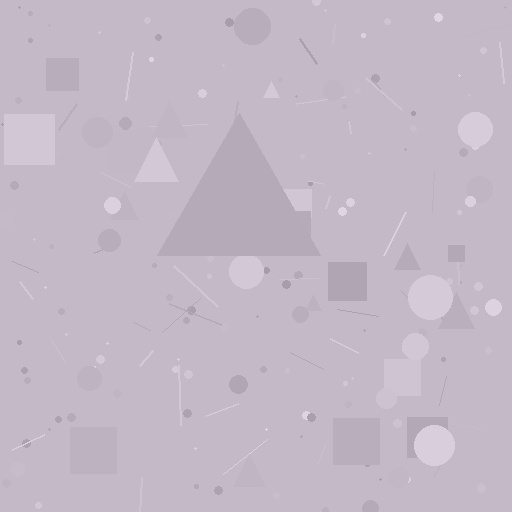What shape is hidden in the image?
A triangle is hidden in the image.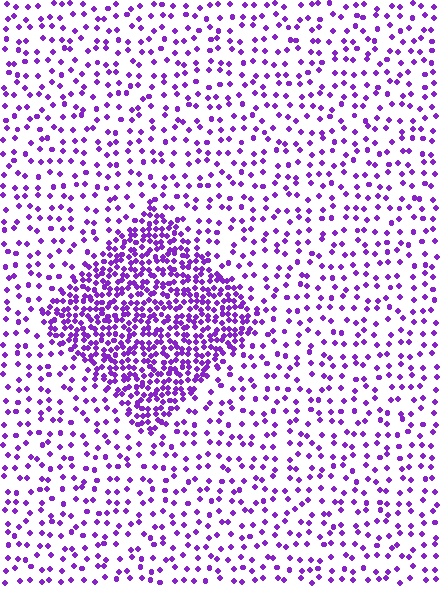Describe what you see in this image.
The image contains small purple elements arranged at two different densities. A diamond-shaped region is visible where the elements are more densely packed than the surrounding area.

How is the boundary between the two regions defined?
The boundary is defined by a change in element density (approximately 2.9x ratio). All elements are the same color, size, and shape.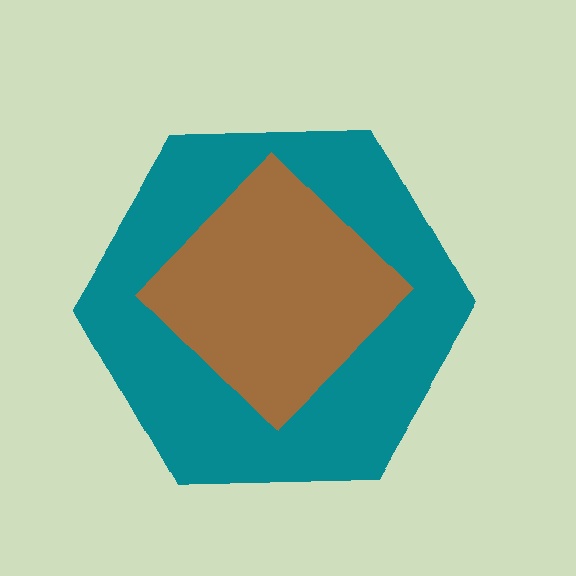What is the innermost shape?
The brown diamond.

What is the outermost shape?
The teal hexagon.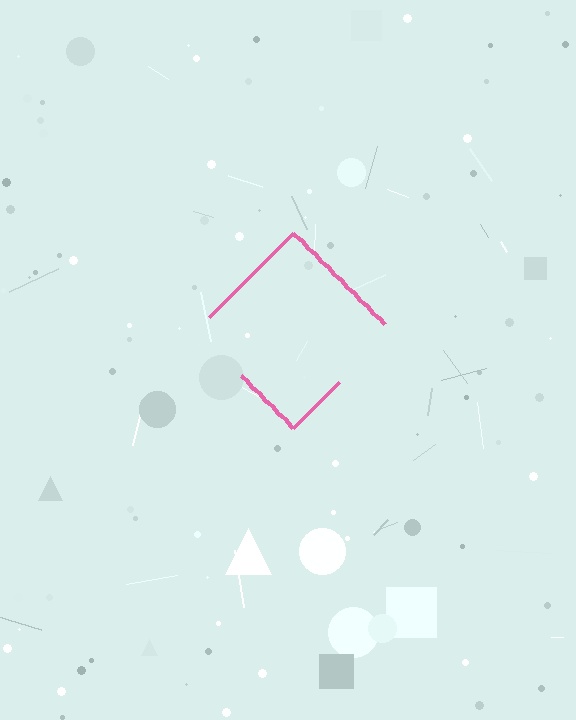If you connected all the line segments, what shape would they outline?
They would outline a diamond.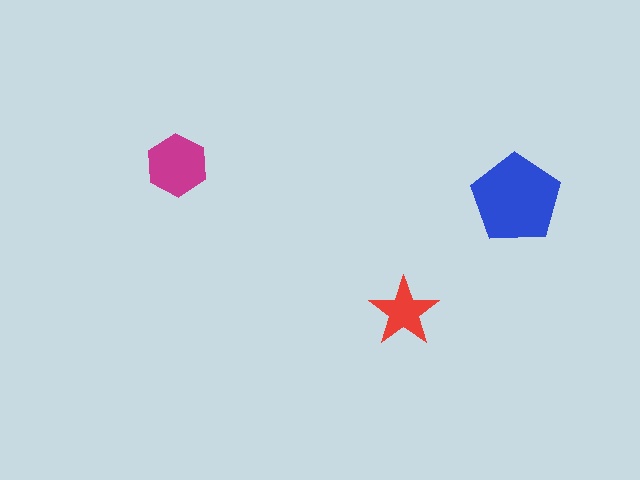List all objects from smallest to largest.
The red star, the magenta hexagon, the blue pentagon.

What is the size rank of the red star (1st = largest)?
3rd.